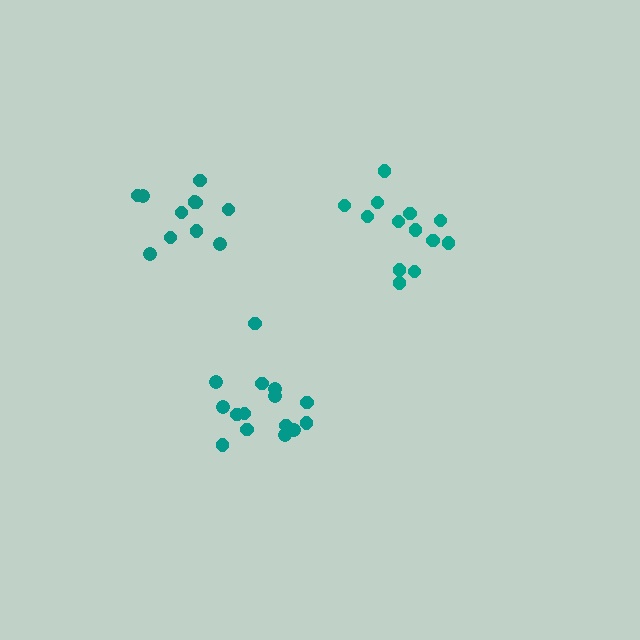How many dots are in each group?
Group 1: 15 dots, Group 2: 14 dots, Group 3: 11 dots (40 total).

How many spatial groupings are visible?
There are 3 spatial groupings.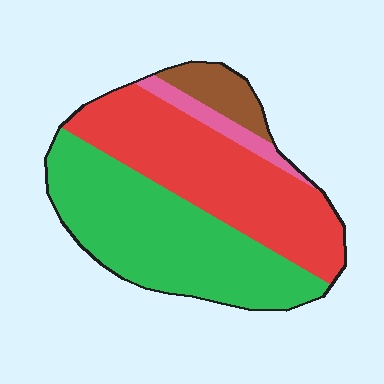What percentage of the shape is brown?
Brown covers about 10% of the shape.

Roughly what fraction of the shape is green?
Green covers about 45% of the shape.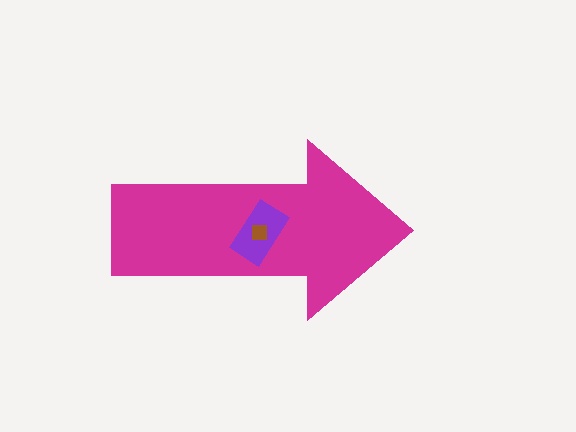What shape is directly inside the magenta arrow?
The purple rectangle.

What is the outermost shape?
The magenta arrow.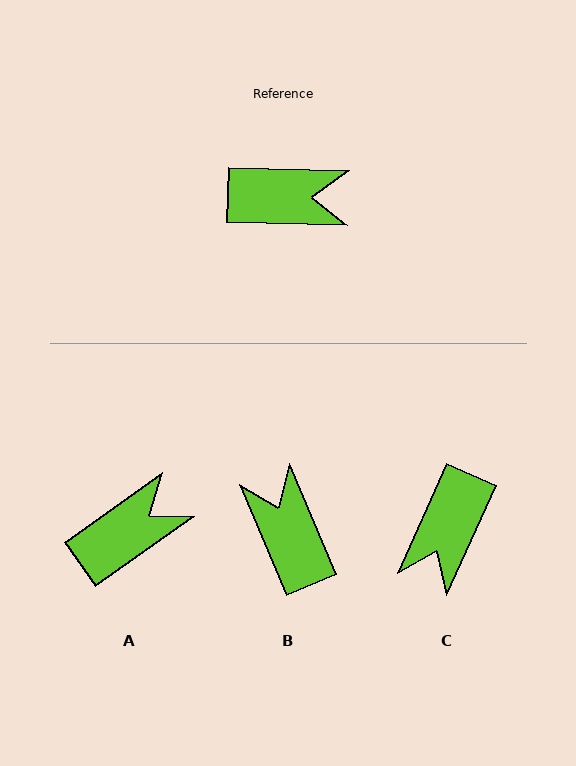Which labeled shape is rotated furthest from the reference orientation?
B, about 114 degrees away.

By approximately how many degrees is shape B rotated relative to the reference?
Approximately 114 degrees counter-clockwise.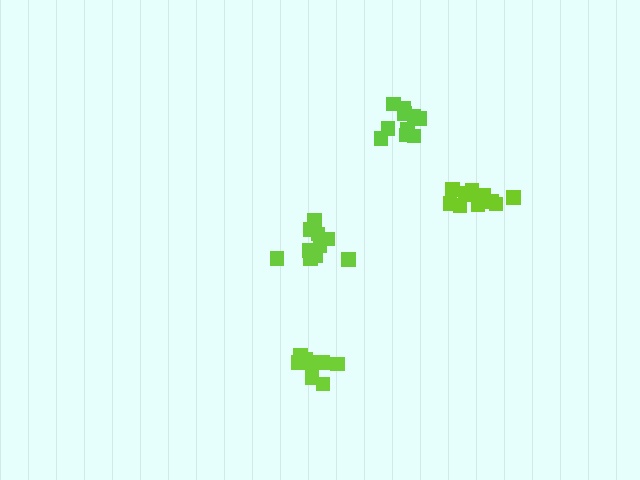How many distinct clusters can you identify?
There are 4 distinct clusters.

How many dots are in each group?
Group 1: 8 dots, Group 2: 12 dots, Group 3: 10 dots, Group 4: 13 dots (43 total).